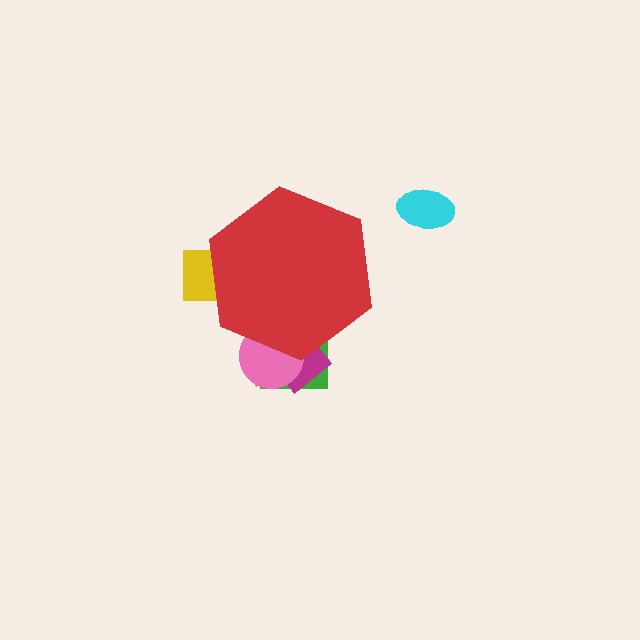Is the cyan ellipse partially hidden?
No, the cyan ellipse is fully visible.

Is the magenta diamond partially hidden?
Yes, the magenta diamond is partially hidden behind the red hexagon.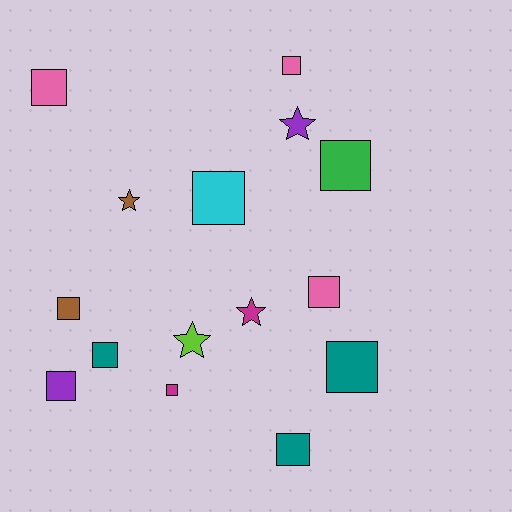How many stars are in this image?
There are 4 stars.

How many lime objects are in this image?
There is 1 lime object.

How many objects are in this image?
There are 15 objects.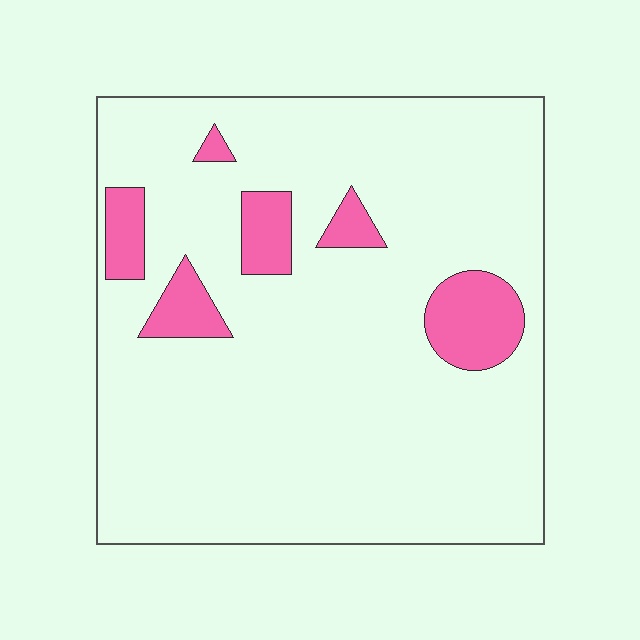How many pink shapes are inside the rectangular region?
6.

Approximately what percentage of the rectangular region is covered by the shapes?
Approximately 10%.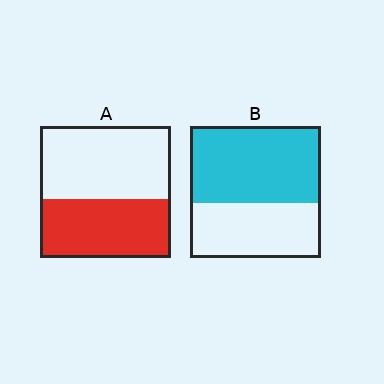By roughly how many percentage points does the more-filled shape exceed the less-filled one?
By roughly 15 percentage points (B over A).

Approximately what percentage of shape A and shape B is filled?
A is approximately 45% and B is approximately 60%.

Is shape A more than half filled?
No.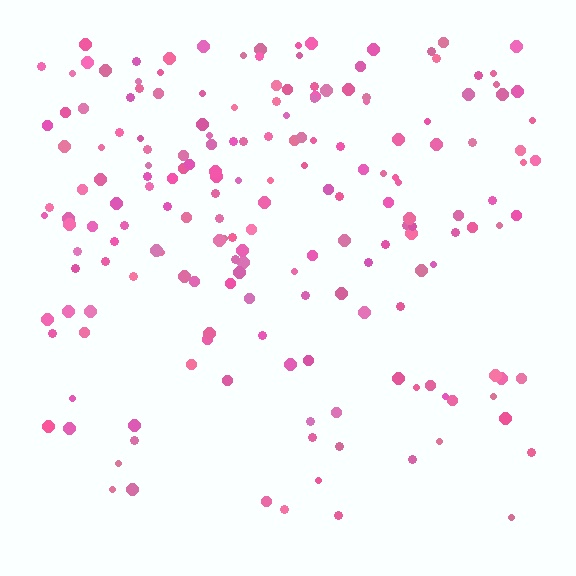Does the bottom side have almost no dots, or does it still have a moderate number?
Still a moderate number, just noticeably fewer than the top.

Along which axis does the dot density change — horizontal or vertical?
Vertical.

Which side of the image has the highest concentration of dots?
The top.